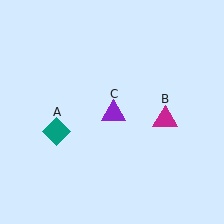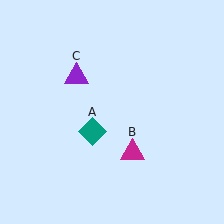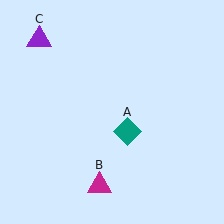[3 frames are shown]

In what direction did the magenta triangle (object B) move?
The magenta triangle (object B) moved down and to the left.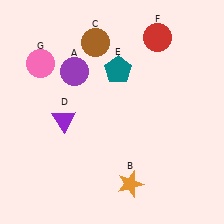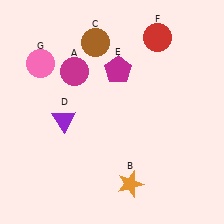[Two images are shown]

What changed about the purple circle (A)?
In Image 1, A is purple. In Image 2, it changed to magenta.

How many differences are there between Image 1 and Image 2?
There are 2 differences between the two images.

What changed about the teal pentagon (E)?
In Image 1, E is teal. In Image 2, it changed to magenta.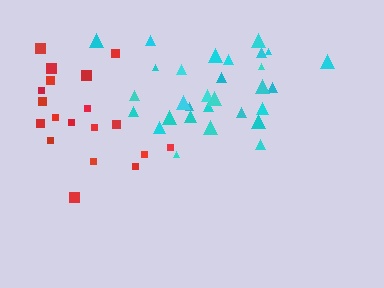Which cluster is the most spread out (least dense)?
Red.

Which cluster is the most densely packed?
Cyan.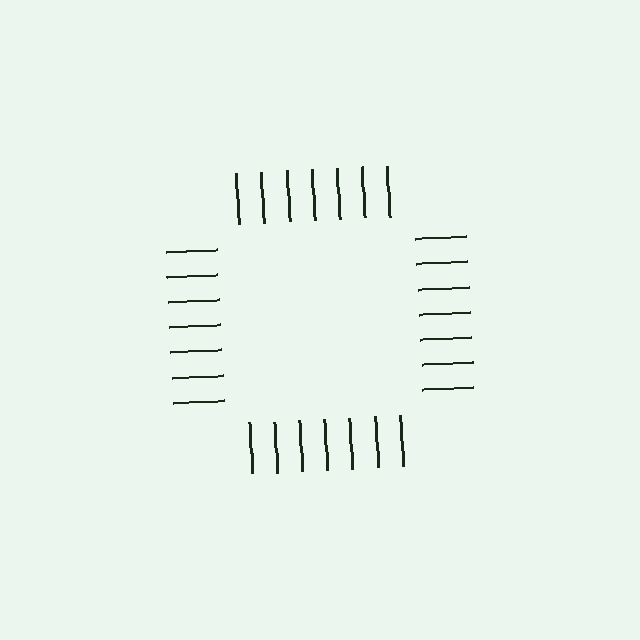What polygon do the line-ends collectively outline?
An illusory square — the line segments terminate on its edges but no continuous stroke is drawn.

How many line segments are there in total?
28 — 7 along each of the 4 edges.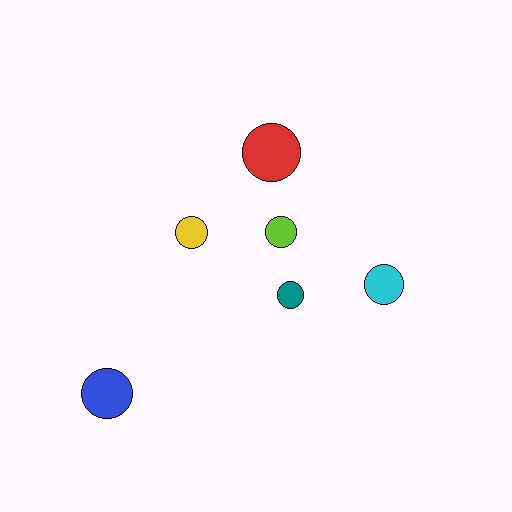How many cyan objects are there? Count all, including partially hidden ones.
There is 1 cyan object.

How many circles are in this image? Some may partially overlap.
There are 6 circles.